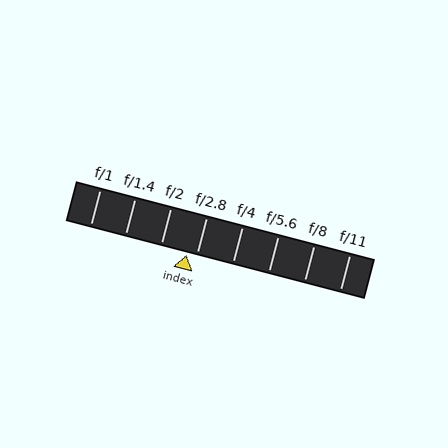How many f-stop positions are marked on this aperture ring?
There are 8 f-stop positions marked.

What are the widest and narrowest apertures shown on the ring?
The widest aperture shown is f/1 and the narrowest is f/11.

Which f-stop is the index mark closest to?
The index mark is closest to f/2.8.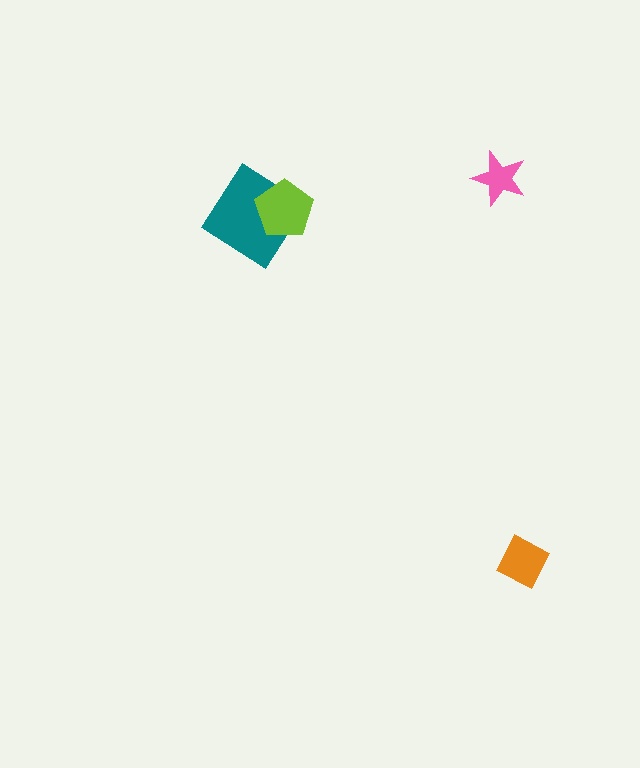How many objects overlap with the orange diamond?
0 objects overlap with the orange diamond.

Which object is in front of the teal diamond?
The lime pentagon is in front of the teal diamond.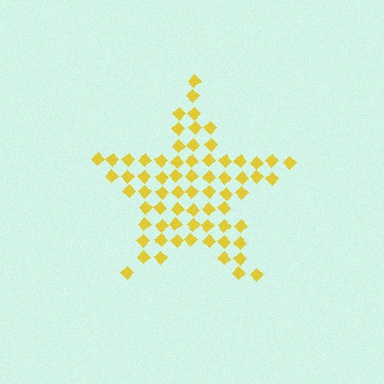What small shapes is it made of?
It is made of small diamonds.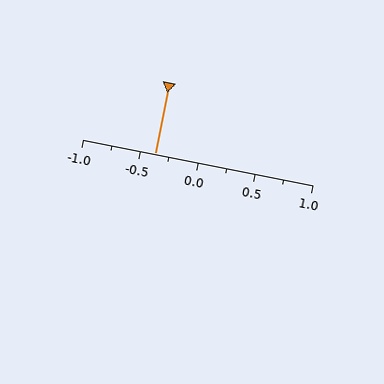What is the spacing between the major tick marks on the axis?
The major ticks are spaced 0.5 apart.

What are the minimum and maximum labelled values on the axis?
The axis runs from -1.0 to 1.0.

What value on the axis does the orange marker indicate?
The marker indicates approximately -0.38.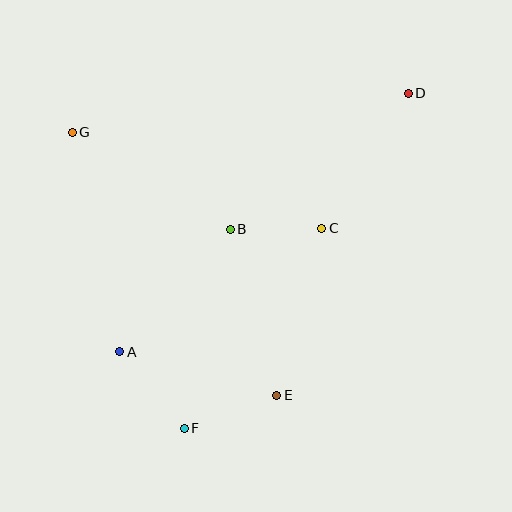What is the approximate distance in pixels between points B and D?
The distance between B and D is approximately 224 pixels.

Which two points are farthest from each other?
Points D and F are farthest from each other.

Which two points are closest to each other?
Points B and C are closest to each other.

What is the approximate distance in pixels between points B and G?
The distance between B and G is approximately 185 pixels.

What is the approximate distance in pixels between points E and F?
The distance between E and F is approximately 98 pixels.